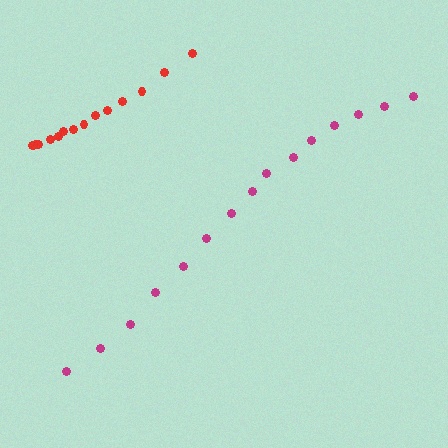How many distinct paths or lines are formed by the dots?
There are 2 distinct paths.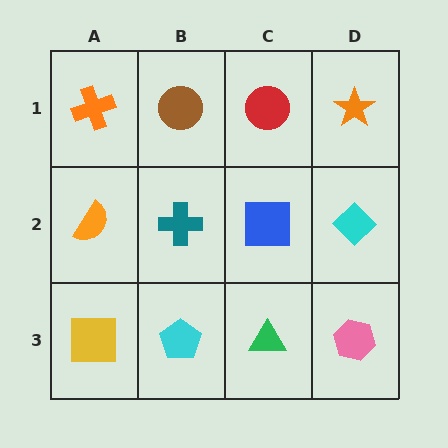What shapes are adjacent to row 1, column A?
An orange semicircle (row 2, column A), a brown circle (row 1, column B).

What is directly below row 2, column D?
A pink hexagon.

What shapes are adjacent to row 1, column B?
A teal cross (row 2, column B), an orange cross (row 1, column A), a red circle (row 1, column C).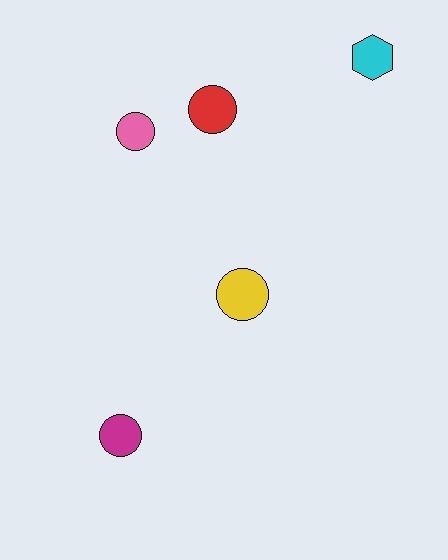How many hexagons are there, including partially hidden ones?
There is 1 hexagon.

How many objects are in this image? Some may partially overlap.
There are 5 objects.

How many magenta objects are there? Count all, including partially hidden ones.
There is 1 magenta object.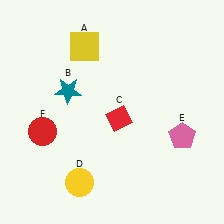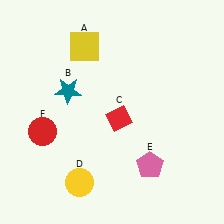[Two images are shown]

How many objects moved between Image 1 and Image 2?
1 object moved between the two images.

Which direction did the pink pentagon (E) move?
The pink pentagon (E) moved left.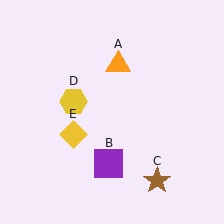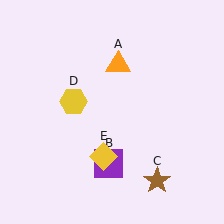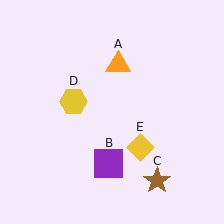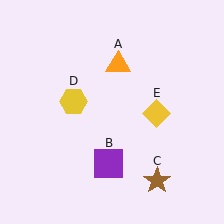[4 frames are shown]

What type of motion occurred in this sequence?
The yellow diamond (object E) rotated counterclockwise around the center of the scene.